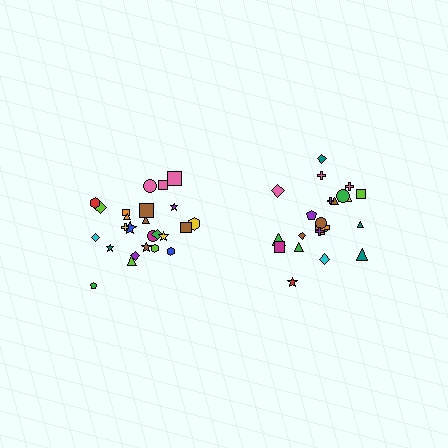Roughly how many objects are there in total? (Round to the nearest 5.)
Roughly 45 objects in total.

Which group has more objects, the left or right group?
The left group.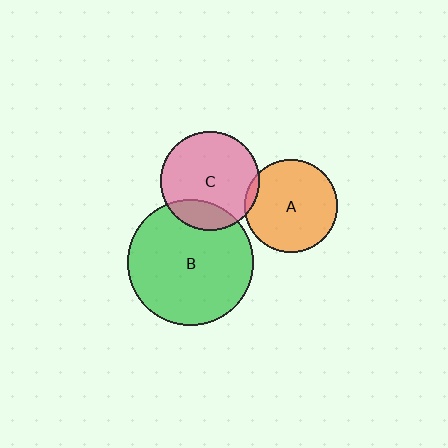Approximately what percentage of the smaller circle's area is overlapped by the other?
Approximately 5%.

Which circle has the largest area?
Circle B (green).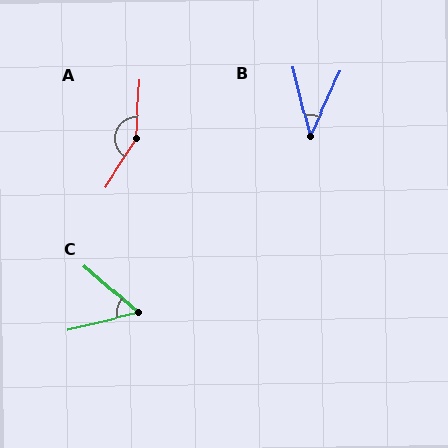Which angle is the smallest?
B, at approximately 38 degrees.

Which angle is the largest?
A, at approximately 151 degrees.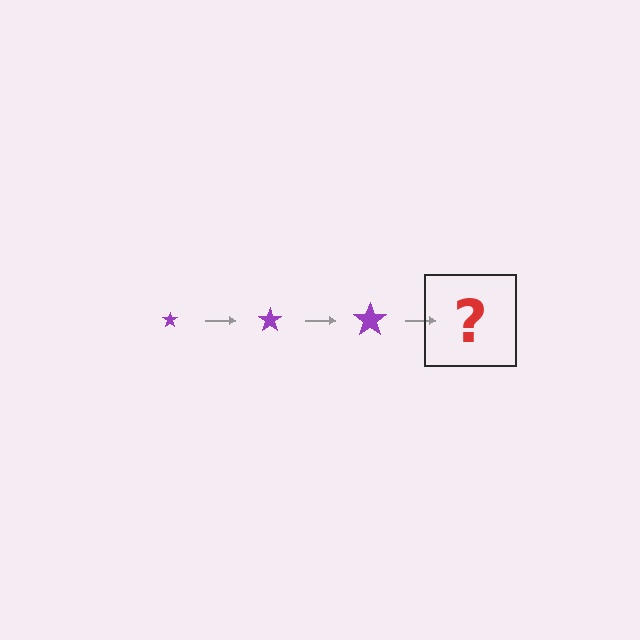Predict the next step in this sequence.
The next step is a purple star, larger than the previous one.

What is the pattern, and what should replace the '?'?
The pattern is that the star gets progressively larger each step. The '?' should be a purple star, larger than the previous one.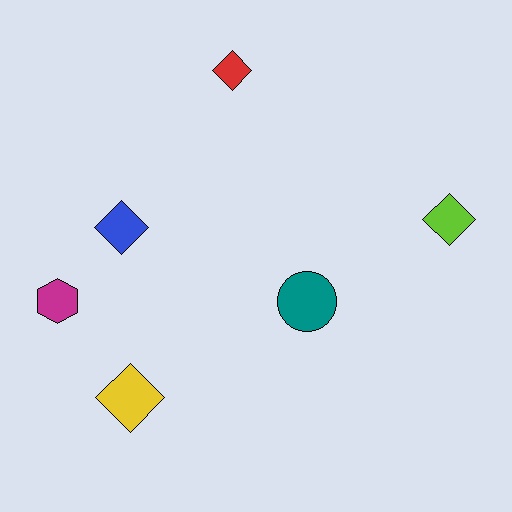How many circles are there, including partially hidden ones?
There is 1 circle.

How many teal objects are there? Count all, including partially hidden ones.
There is 1 teal object.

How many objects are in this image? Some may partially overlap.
There are 6 objects.